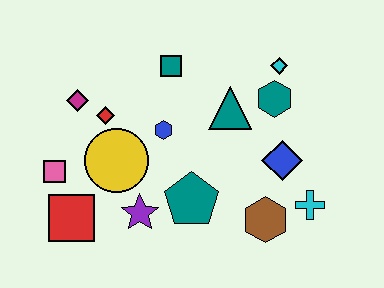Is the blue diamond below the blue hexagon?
Yes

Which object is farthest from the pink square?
The cyan cross is farthest from the pink square.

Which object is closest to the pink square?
The red square is closest to the pink square.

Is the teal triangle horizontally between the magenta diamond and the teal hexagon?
Yes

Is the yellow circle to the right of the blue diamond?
No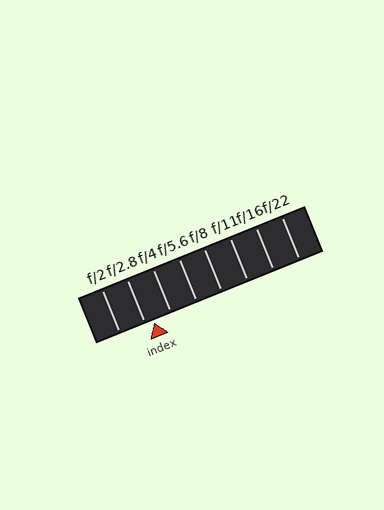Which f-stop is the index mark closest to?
The index mark is closest to f/2.8.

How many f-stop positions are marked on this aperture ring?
There are 8 f-stop positions marked.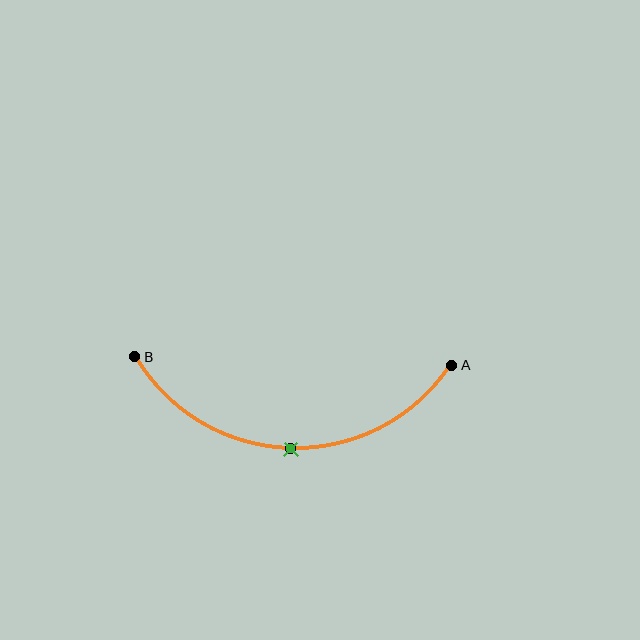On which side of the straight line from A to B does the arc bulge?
The arc bulges below the straight line connecting A and B.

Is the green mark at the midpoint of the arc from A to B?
Yes. The green mark lies on the arc at equal arc-length from both A and B — it is the arc midpoint.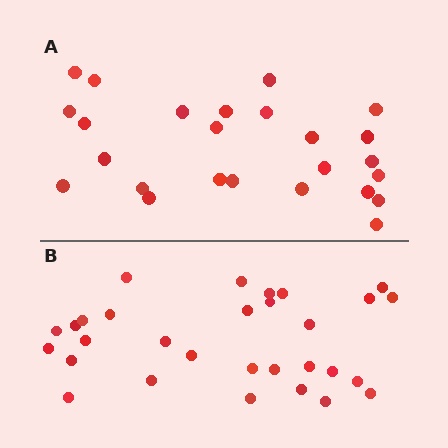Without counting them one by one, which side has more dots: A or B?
Region B (the bottom region) has more dots.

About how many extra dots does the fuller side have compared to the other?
Region B has about 5 more dots than region A.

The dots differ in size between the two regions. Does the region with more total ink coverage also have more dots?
No. Region A has more total ink coverage because its dots are larger, but region B actually contains more individual dots. Total area can be misleading — the number of items is what matters here.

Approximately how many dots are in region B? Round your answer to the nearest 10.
About 30 dots.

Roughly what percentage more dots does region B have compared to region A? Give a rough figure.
About 20% more.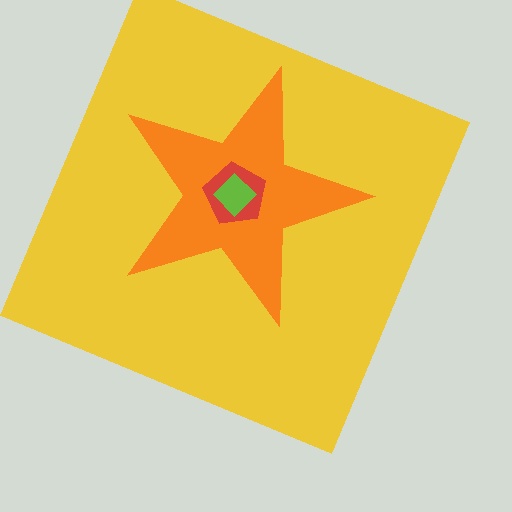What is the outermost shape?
The yellow square.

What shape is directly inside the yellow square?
The orange star.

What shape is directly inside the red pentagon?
The lime diamond.